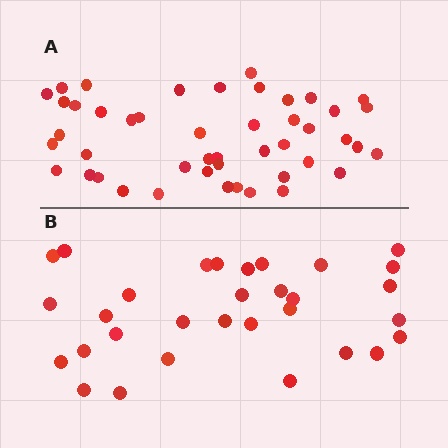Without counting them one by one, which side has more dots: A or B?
Region A (the top region) has more dots.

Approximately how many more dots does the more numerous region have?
Region A has approximately 15 more dots than region B.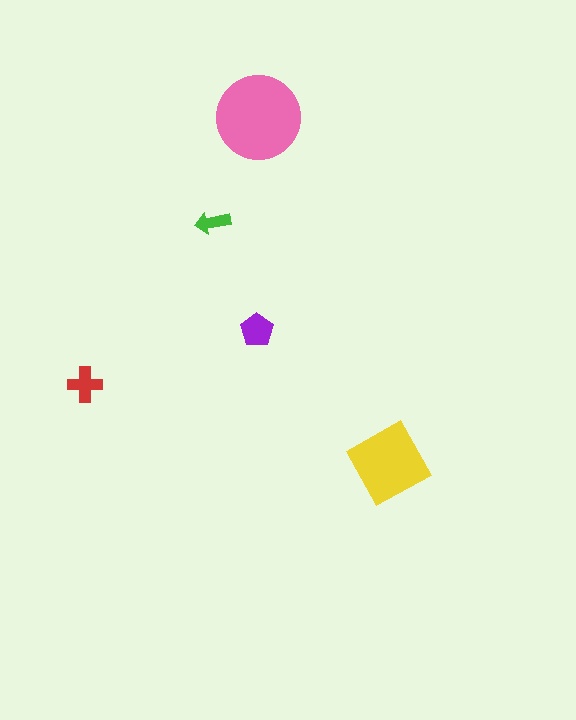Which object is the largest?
The pink circle.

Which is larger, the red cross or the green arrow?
The red cross.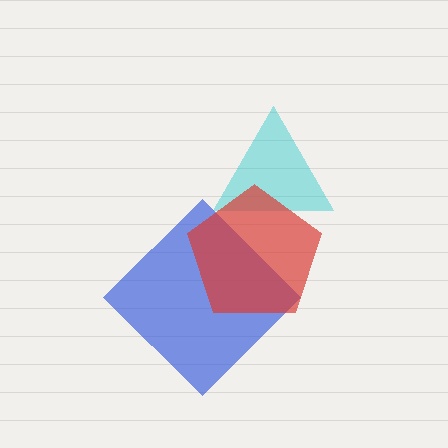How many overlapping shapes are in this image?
There are 3 overlapping shapes in the image.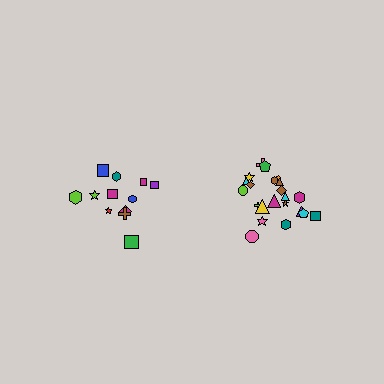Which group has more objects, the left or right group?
The right group.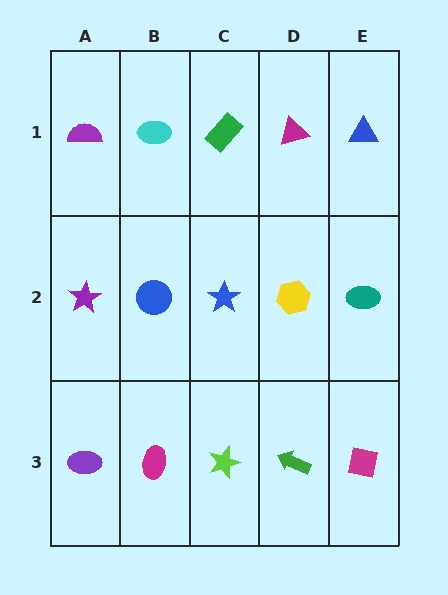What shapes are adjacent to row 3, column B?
A blue circle (row 2, column B), a purple ellipse (row 3, column A), a lime star (row 3, column C).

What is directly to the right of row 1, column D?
A blue triangle.